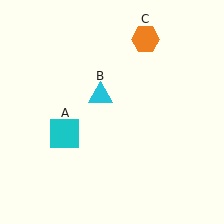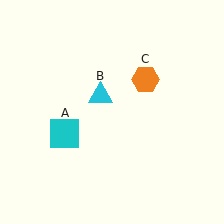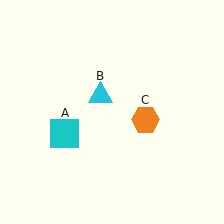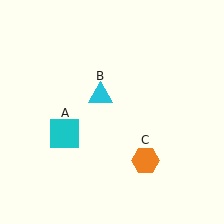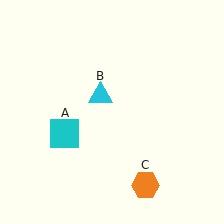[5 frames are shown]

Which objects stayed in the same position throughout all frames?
Cyan square (object A) and cyan triangle (object B) remained stationary.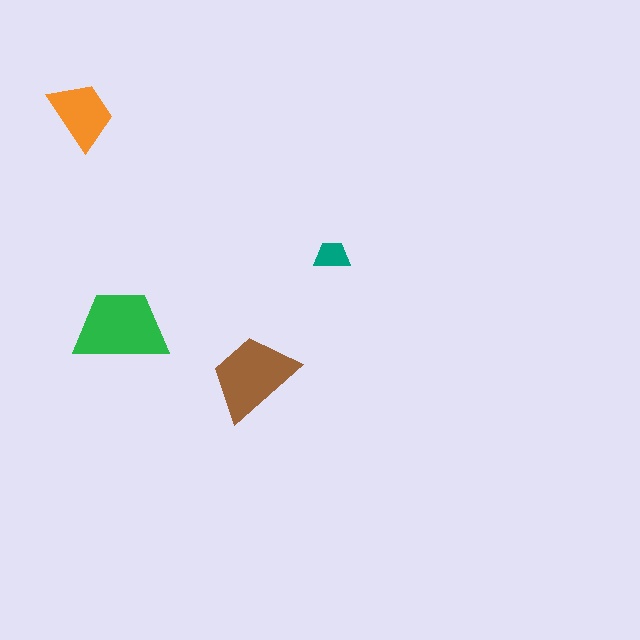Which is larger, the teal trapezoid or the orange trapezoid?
The orange one.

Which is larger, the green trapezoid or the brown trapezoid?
The green one.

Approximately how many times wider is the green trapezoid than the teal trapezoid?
About 2.5 times wider.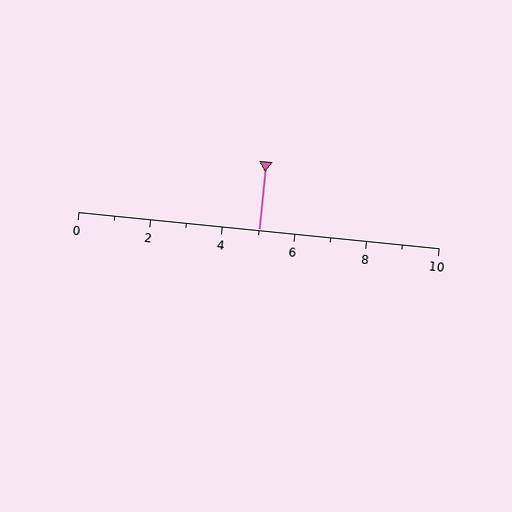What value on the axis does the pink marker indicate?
The marker indicates approximately 5.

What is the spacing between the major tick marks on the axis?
The major ticks are spaced 2 apart.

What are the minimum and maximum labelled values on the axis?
The axis runs from 0 to 10.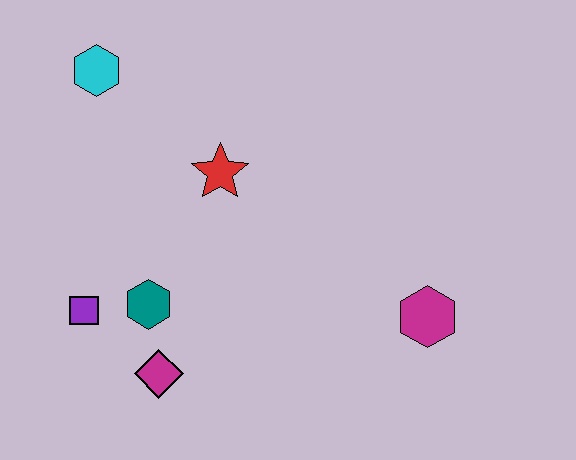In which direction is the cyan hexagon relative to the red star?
The cyan hexagon is to the left of the red star.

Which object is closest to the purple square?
The teal hexagon is closest to the purple square.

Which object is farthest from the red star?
The magenta hexagon is farthest from the red star.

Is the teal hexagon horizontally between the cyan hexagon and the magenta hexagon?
Yes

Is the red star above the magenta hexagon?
Yes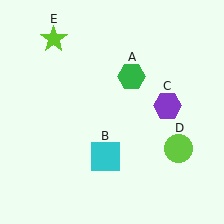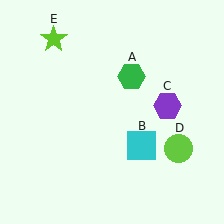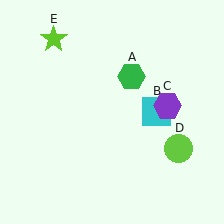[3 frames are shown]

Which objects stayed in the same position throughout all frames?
Green hexagon (object A) and purple hexagon (object C) and lime circle (object D) and lime star (object E) remained stationary.